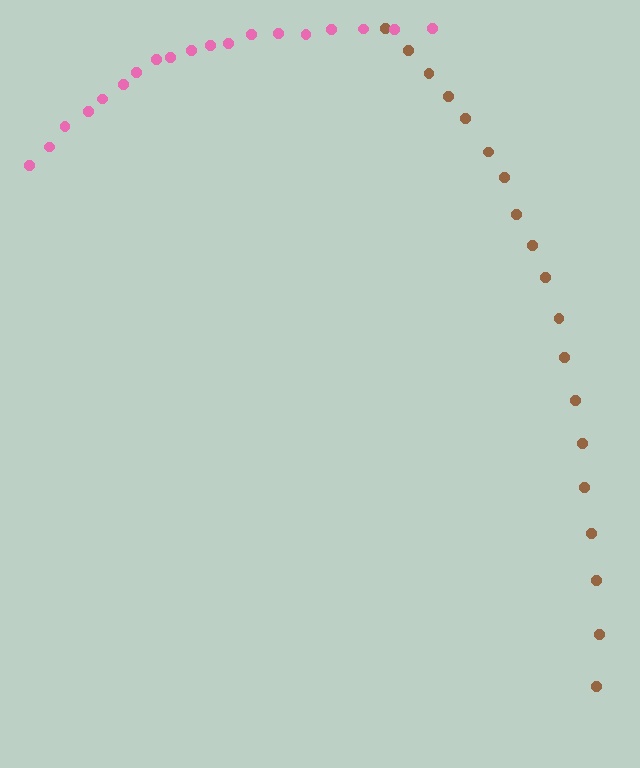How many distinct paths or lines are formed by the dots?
There are 2 distinct paths.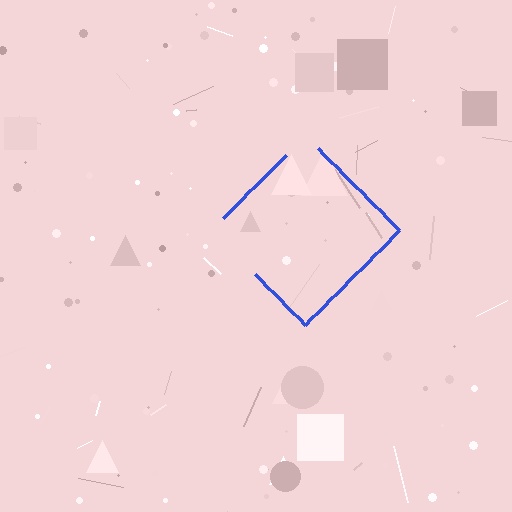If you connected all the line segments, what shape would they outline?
They would outline a diamond.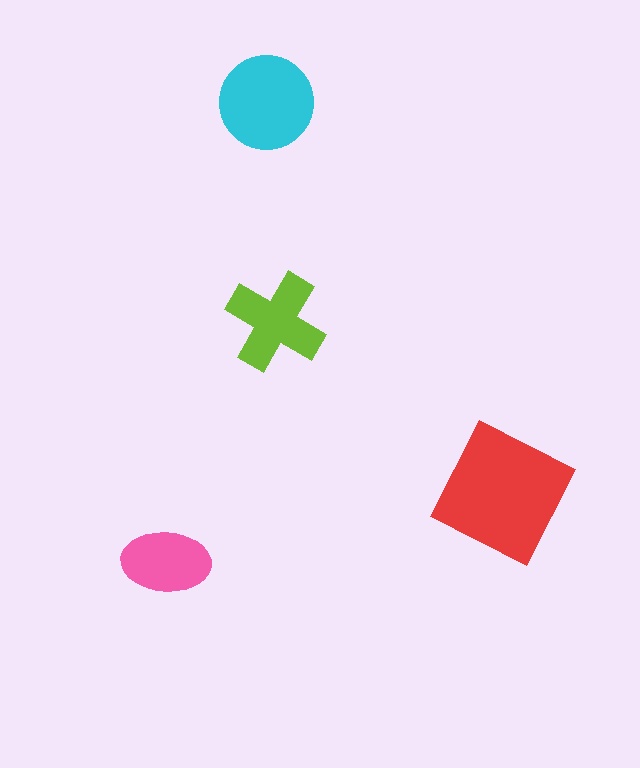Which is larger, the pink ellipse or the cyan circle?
The cyan circle.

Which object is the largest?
The red square.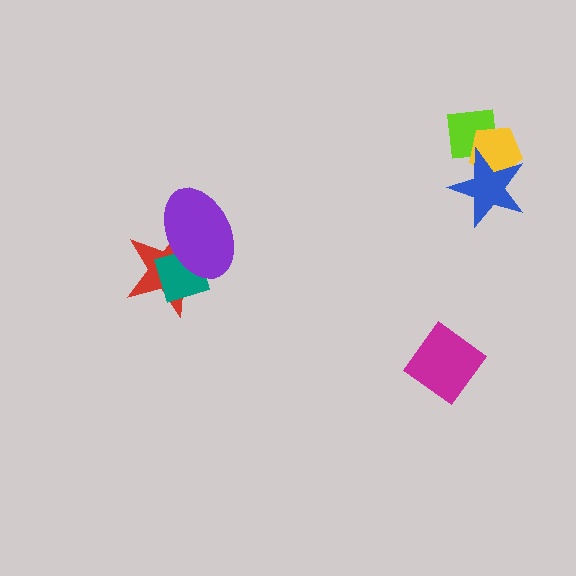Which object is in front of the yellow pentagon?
The blue star is in front of the yellow pentagon.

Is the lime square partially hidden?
Yes, it is partially covered by another shape.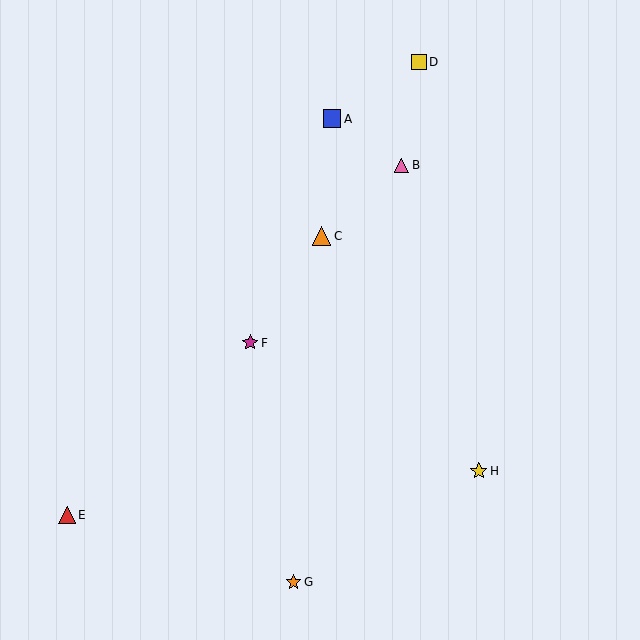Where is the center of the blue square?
The center of the blue square is at (332, 119).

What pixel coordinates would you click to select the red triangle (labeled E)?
Click at (67, 515) to select the red triangle E.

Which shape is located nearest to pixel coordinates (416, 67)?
The yellow square (labeled D) at (419, 62) is nearest to that location.